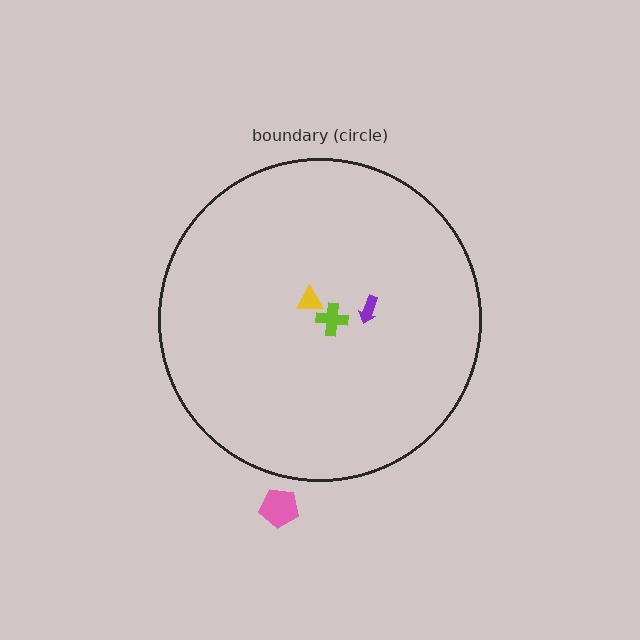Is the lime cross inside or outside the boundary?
Inside.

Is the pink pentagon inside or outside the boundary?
Outside.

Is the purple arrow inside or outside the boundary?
Inside.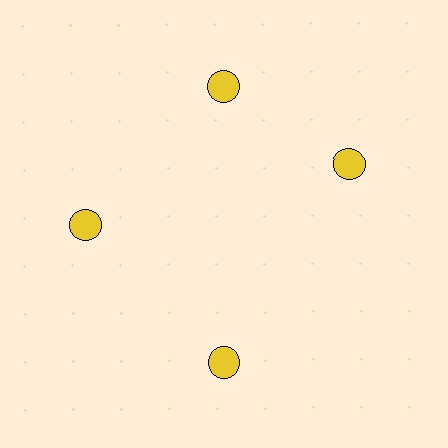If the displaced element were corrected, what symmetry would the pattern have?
It would have 4-fold rotational symmetry — the pattern would map onto itself every 90 degrees.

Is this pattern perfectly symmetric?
No. The 4 yellow circles are arranged in a ring, but one element near the 3 o'clock position is rotated out of alignment along the ring, breaking the 4-fold rotational symmetry.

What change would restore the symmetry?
The symmetry would be restored by rotating it back into even spacing with its neighbors so that all 4 circles sit at equal angles and equal distance from the center.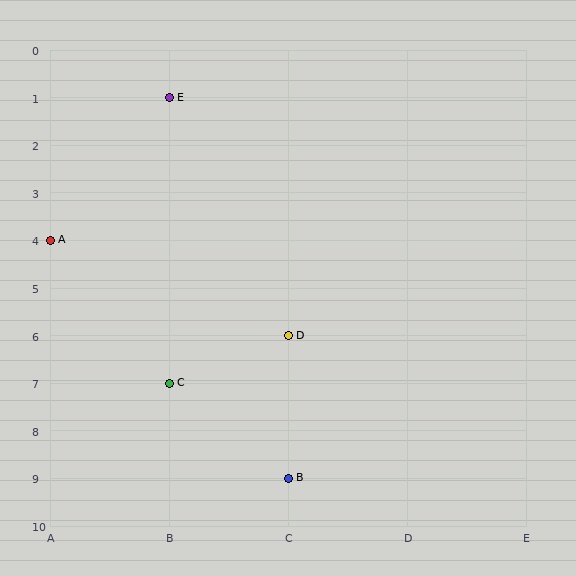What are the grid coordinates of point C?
Point C is at grid coordinates (B, 7).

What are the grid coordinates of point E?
Point E is at grid coordinates (B, 1).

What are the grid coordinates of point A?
Point A is at grid coordinates (A, 4).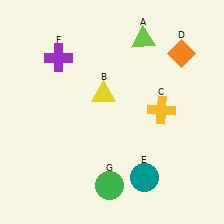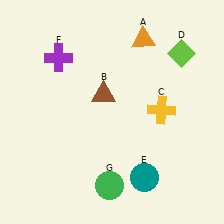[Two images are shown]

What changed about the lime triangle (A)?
In Image 1, A is lime. In Image 2, it changed to orange.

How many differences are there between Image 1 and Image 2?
There are 3 differences between the two images.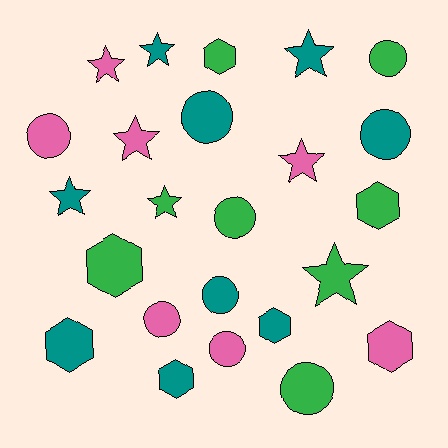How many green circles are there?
There are 3 green circles.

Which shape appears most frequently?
Circle, with 9 objects.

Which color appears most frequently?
Teal, with 9 objects.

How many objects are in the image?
There are 24 objects.